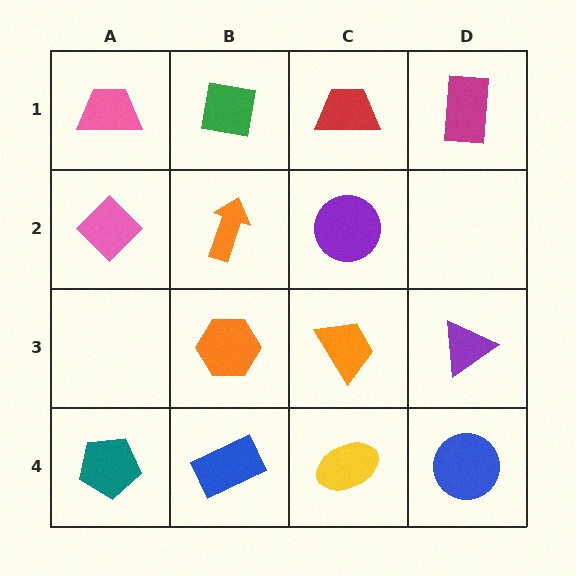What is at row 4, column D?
A blue circle.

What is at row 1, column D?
A magenta rectangle.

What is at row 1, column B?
A green square.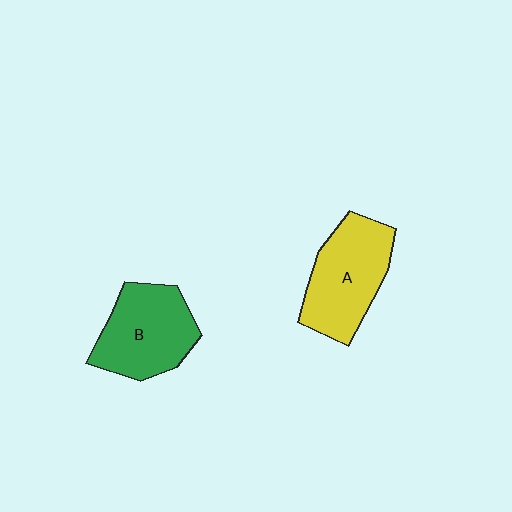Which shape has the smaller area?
Shape B (green).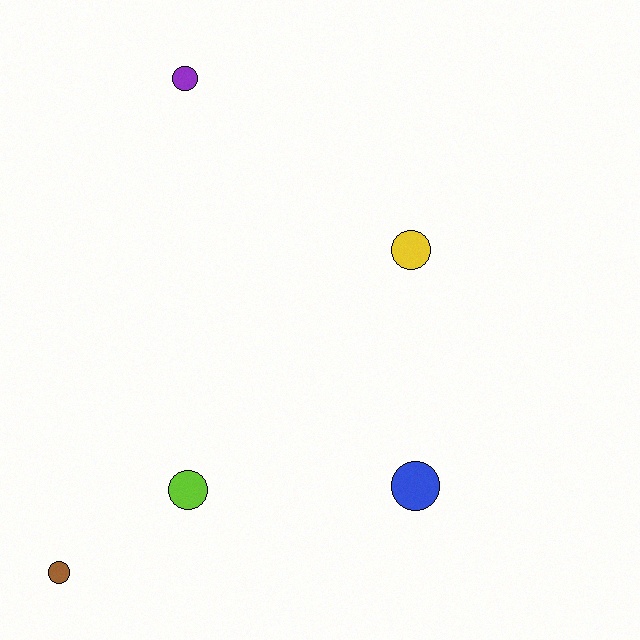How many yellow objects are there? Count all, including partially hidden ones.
There is 1 yellow object.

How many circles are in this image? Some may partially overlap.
There are 5 circles.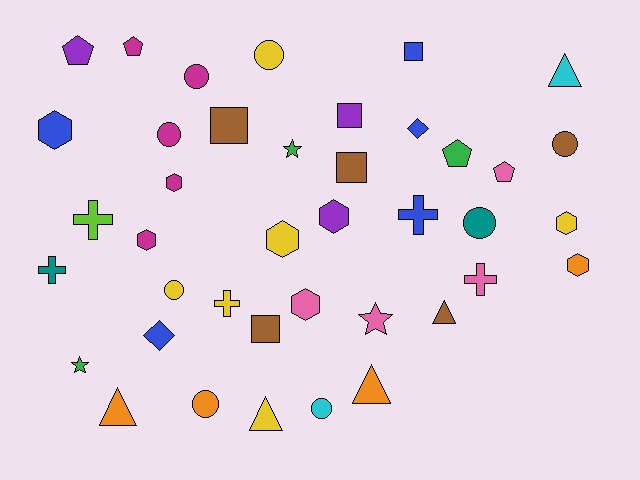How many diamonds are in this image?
There are 2 diamonds.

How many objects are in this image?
There are 40 objects.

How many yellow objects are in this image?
There are 6 yellow objects.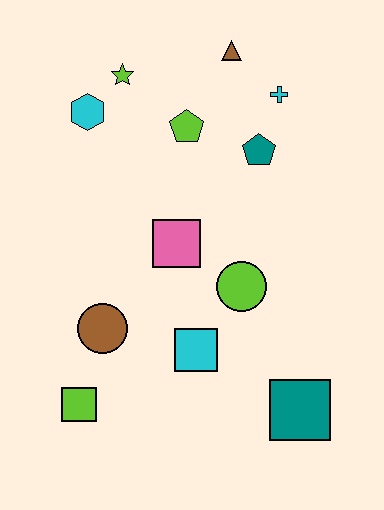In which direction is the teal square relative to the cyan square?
The teal square is to the right of the cyan square.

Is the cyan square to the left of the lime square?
No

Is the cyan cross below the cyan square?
No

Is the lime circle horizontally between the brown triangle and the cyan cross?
Yes